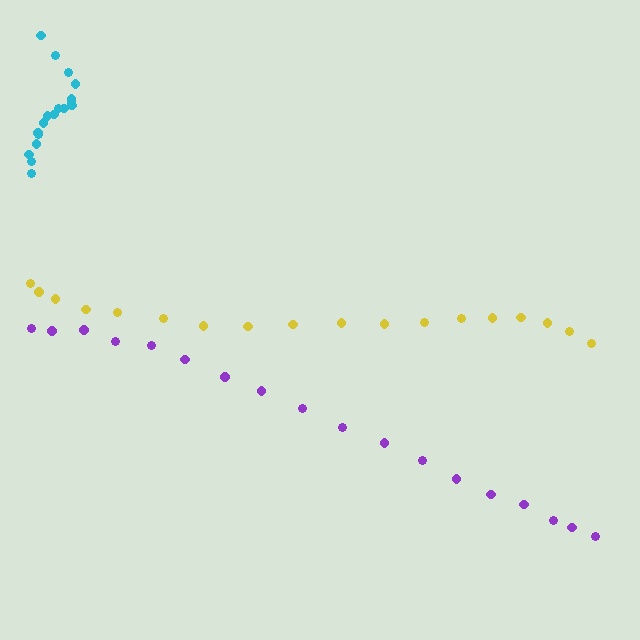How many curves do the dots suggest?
There are 3 distinct paths.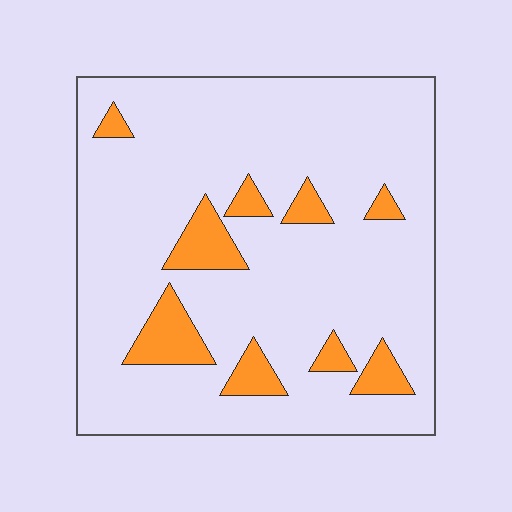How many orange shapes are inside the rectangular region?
9.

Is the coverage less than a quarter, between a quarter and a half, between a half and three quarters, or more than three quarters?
Less than a quarter.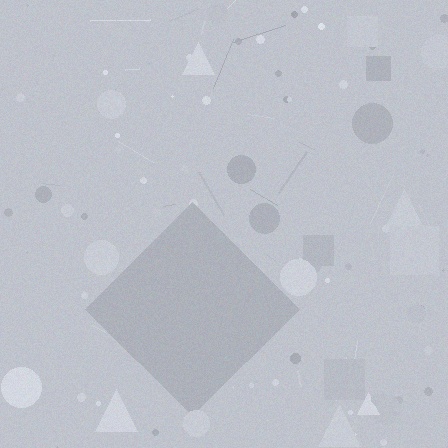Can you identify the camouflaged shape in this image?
The camouflaged shape is a diamond.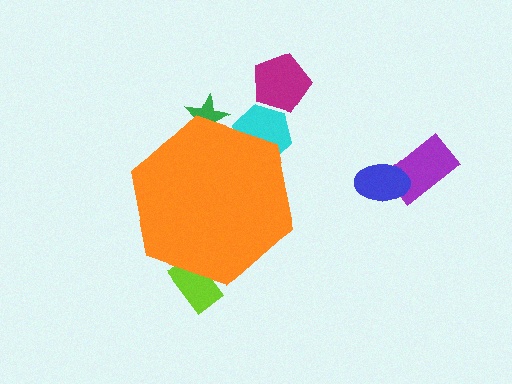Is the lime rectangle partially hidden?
Yes, the lime rectangle is partially hidden behind the orange hexagon.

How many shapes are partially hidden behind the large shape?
3 shapes are partially hidden.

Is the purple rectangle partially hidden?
No, the purple rectangle is fully visible.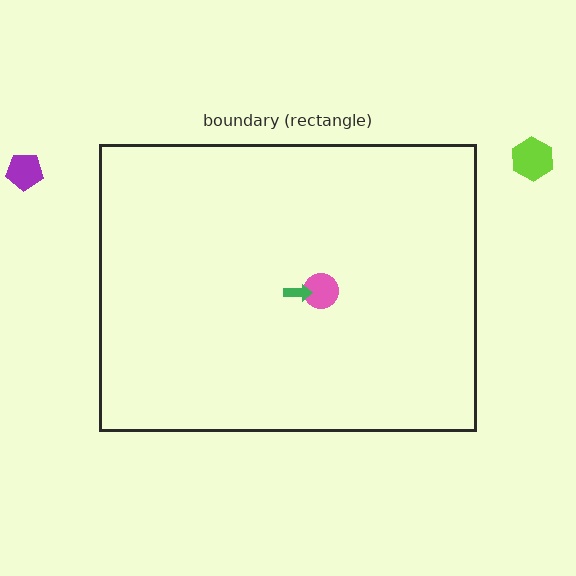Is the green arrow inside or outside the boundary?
Inside.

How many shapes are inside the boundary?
2 inside, 2 outside.